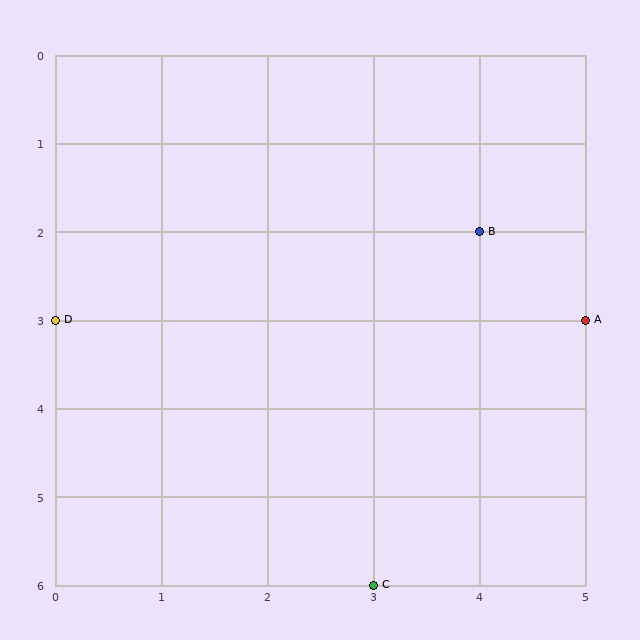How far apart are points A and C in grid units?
Points A and C are 2 columns and 3 rows apart (about 3.6 grid units diagonally).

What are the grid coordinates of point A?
Point A is at grid coordinates (5, 3).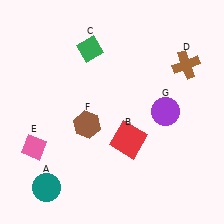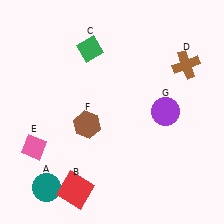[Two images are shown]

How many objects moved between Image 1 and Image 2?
1 object moved between the two images.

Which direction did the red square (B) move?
The red square (B) moved left.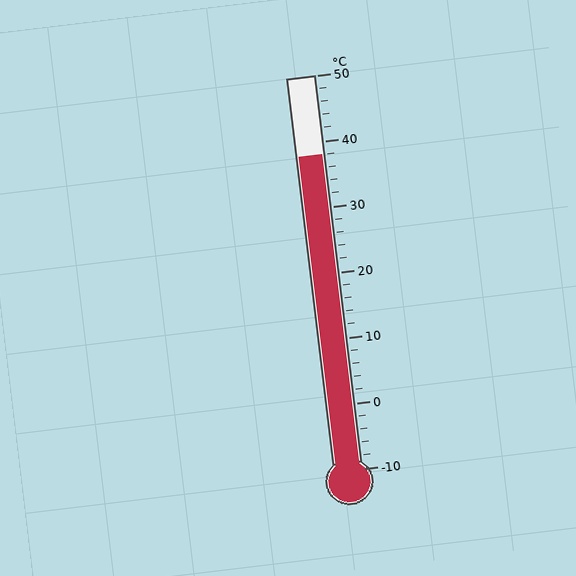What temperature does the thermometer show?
The thermometer shows approximately 38°C.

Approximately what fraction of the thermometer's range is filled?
The thermometer is filled to approximately 80% of its range.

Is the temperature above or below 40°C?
The temperature is below 40°C.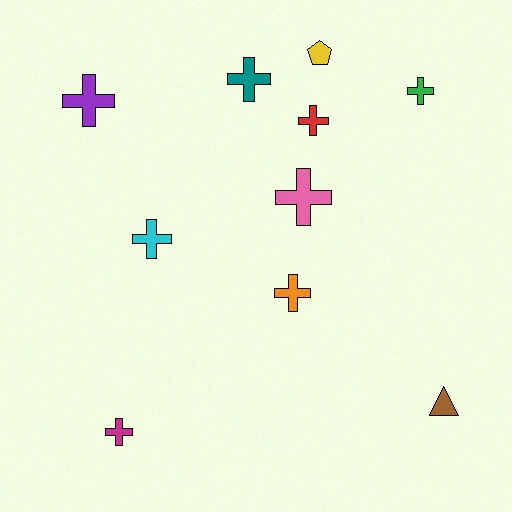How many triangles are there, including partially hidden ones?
There is 1 triangle.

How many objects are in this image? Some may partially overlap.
There are 10 objects.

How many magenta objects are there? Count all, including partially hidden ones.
There is 1 magenta object.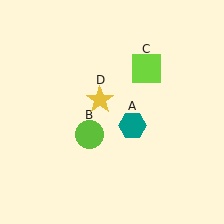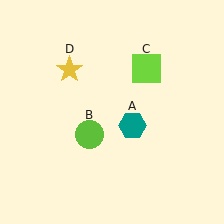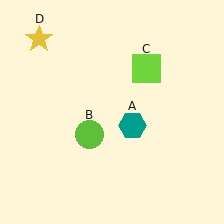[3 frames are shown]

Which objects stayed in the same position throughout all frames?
Teal hexagon (object A) and lime circle (object B) and lime square (object C) remained stationary.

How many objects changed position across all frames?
1 object changed position: yellow star (object D).